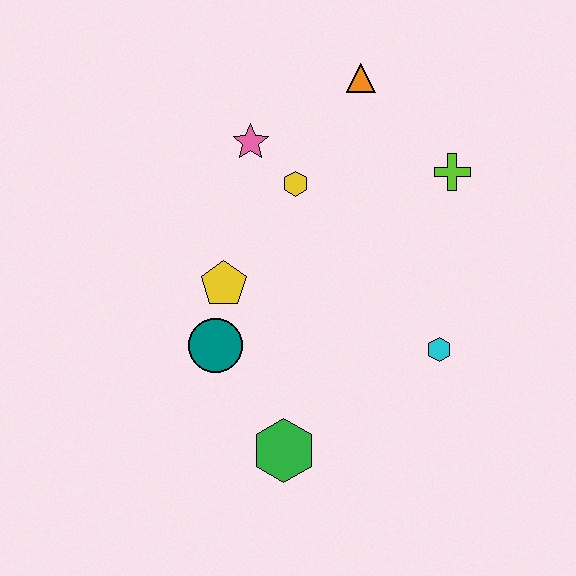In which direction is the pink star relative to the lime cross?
The pink star is to the left of the lime cross.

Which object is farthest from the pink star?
The green hexagon is farthest from the pink star.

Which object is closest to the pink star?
The yellow hexagon is closest to the pink star.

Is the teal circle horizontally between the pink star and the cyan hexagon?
No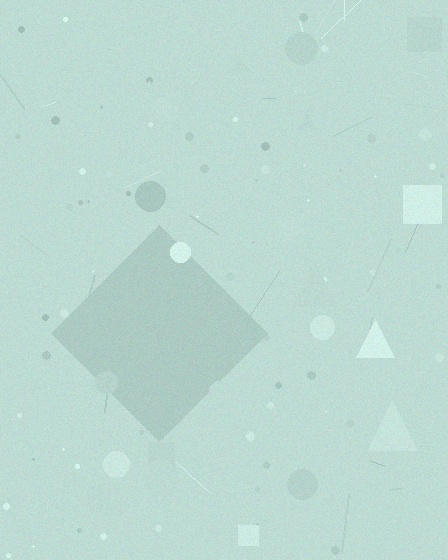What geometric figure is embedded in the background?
A diamond is embedded in the background.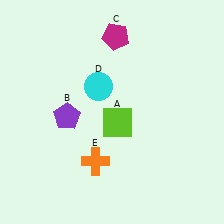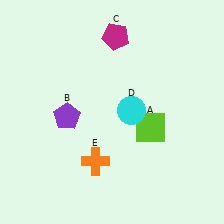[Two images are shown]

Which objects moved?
The objects that moved are: the lime square (A), the cyan circle (D).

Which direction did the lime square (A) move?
The lime square (A) moved right.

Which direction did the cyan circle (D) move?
The cyan circle (D) moved right.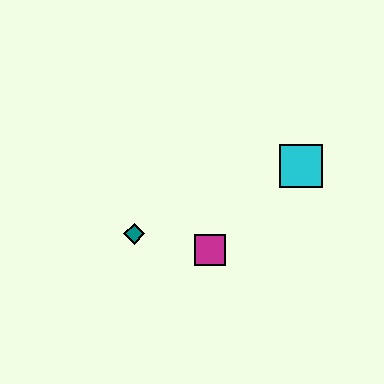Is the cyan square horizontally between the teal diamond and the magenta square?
No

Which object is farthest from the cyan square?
The teal diamond is farthest from the cyan square.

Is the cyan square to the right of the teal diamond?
Yes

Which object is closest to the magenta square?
The teal diamond is closest to the magenta square.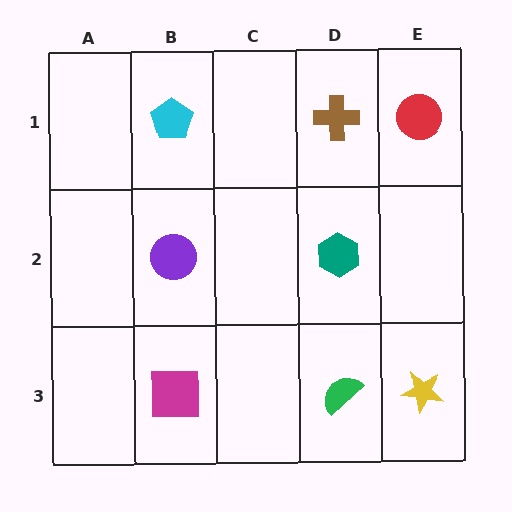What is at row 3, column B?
A magenta square.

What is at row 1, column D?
A brown cross.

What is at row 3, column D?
A green semicircle.